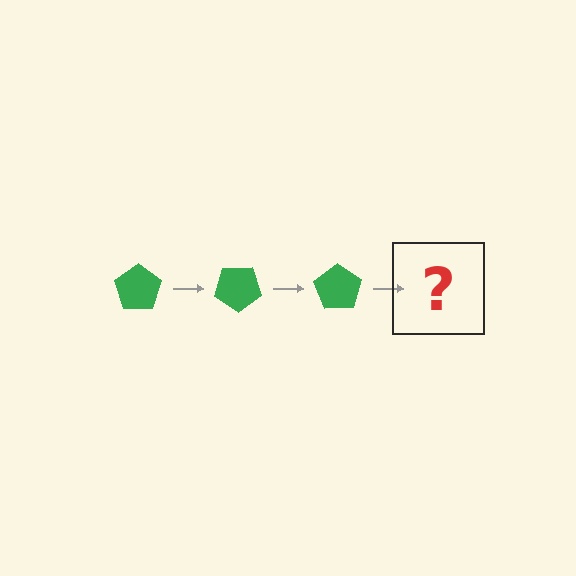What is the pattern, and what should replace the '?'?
The pattern is that the pentagon rotates 35 degrees each step. The '?' should be a green pentagon rotated 105 degrees.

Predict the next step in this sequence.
The next step is a green pentagon rotated 105 degrees.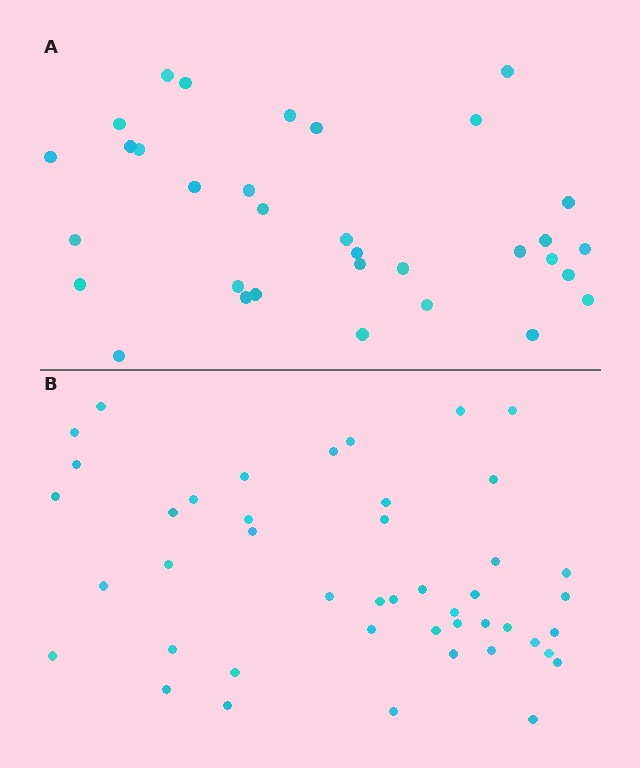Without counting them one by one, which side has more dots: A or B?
Region B (the bottom region) has more dots.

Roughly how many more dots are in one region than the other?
Region B has roughly 12 or so more dots than region A.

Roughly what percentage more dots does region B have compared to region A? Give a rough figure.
About 35% more.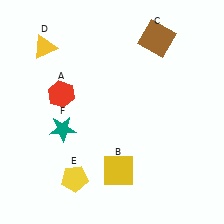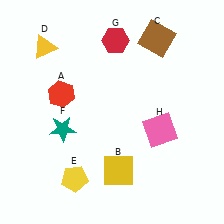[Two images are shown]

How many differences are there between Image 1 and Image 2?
There are 2 differences between the two images.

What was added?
A red hexagon (G), a pink square (H) were added in Image 2.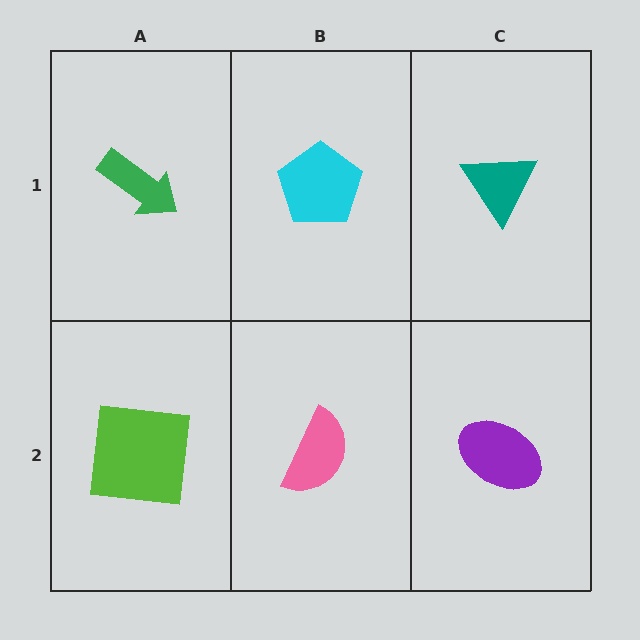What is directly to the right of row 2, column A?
A pink semicircle.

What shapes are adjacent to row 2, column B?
A cyan pentagon (row 1, column B), a lime square (row 2, column A), a purple ellipse (row 2, column C).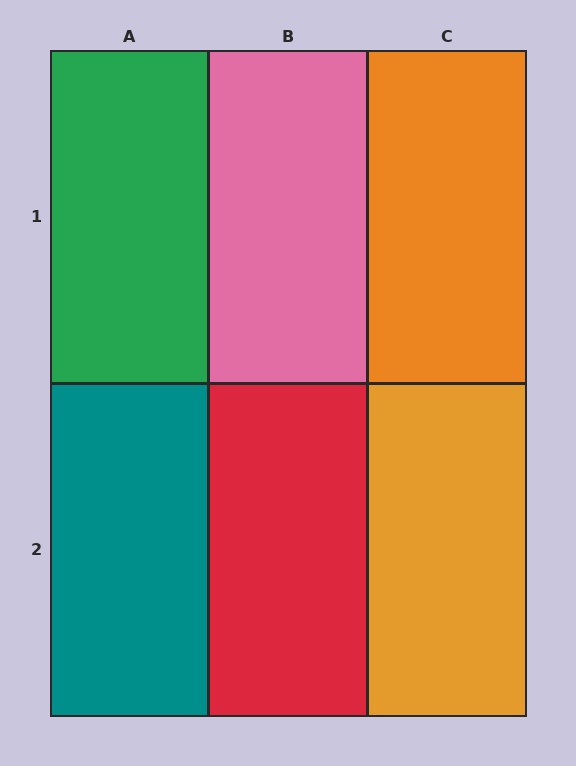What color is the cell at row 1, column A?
Green.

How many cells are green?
1 cell is green.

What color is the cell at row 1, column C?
Orange.